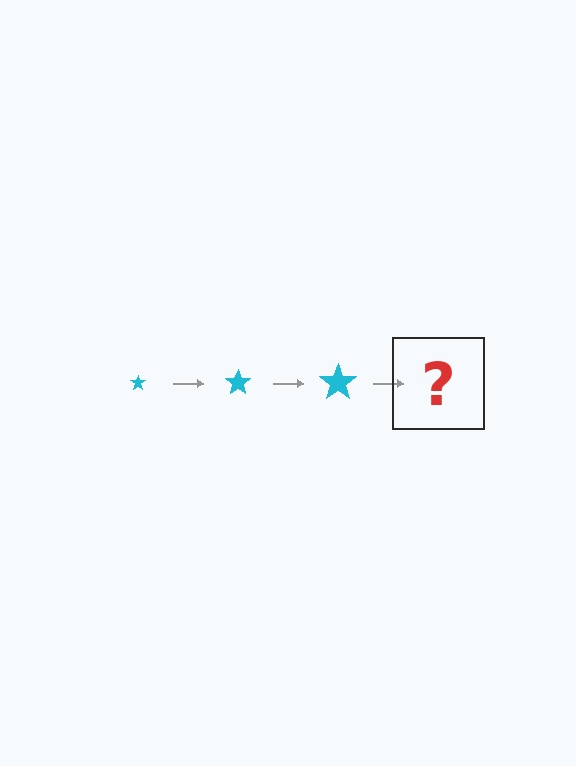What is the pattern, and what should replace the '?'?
The pattern is that the star gets progressively larger each step. The '?' should be a cyan star, larger than the previous one.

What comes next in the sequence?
The next element should be a cyan star, larger than the previous one.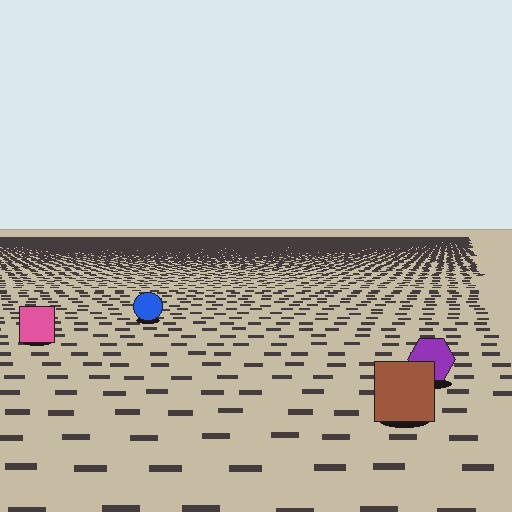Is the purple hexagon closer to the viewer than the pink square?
Yes. The purple hexagon is closer — you can tell from the texture gradient: the ground texture is coarser near it.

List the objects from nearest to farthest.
From nearest to farthest: the brown square, the purple hexagon, the pink square, the blue circle.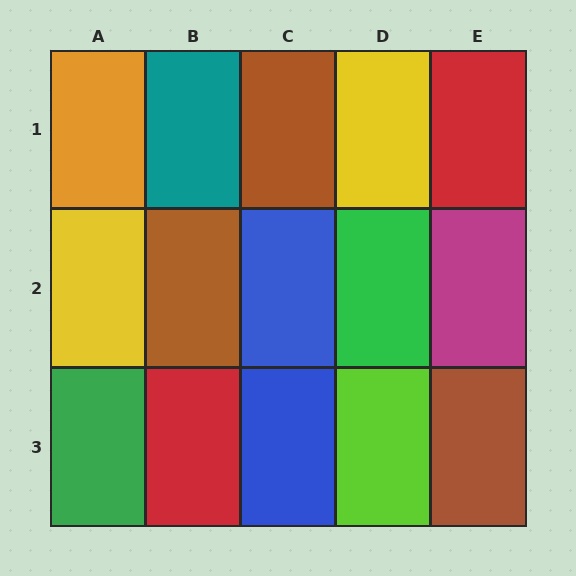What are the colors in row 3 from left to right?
Green, red, blue, lime, brown.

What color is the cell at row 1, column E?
Red.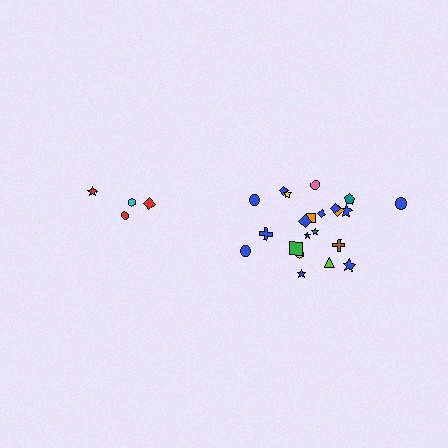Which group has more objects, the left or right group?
The right group.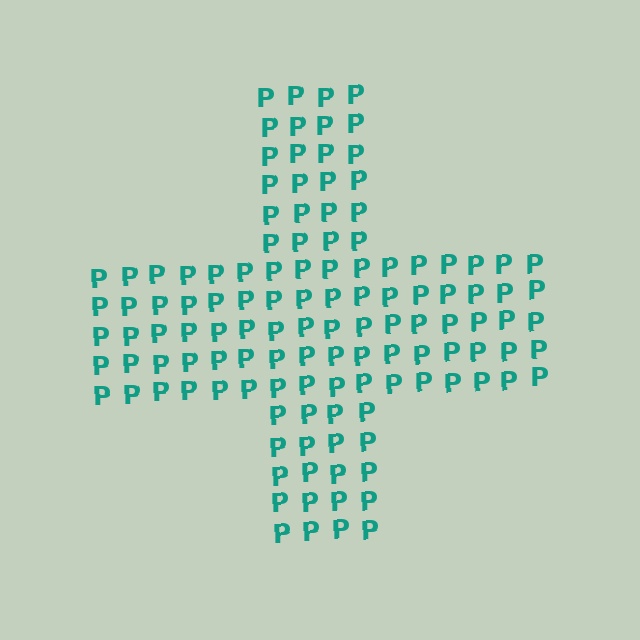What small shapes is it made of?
It is made of small letter P's.